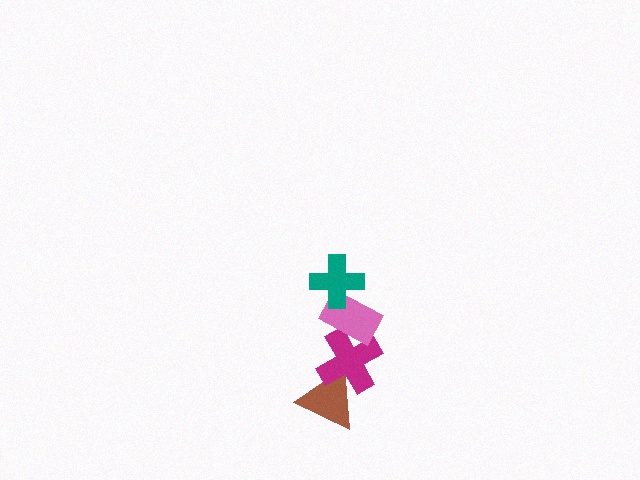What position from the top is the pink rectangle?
The pink rectangle is 2nd from the top.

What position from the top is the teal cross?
The teal cross is 1st from the top.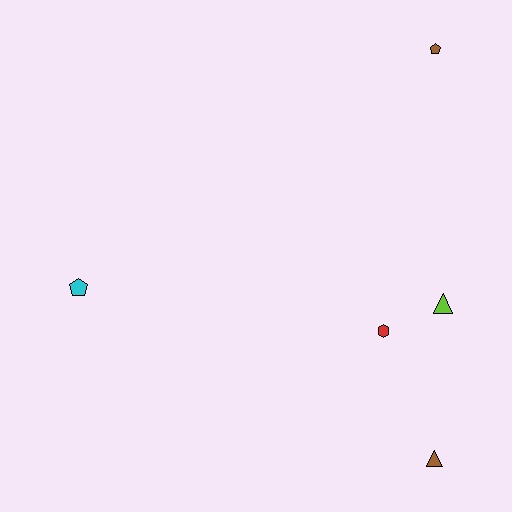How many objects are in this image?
There are 5 objects.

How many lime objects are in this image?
There is 1 lime object.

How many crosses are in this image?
There are no crosses.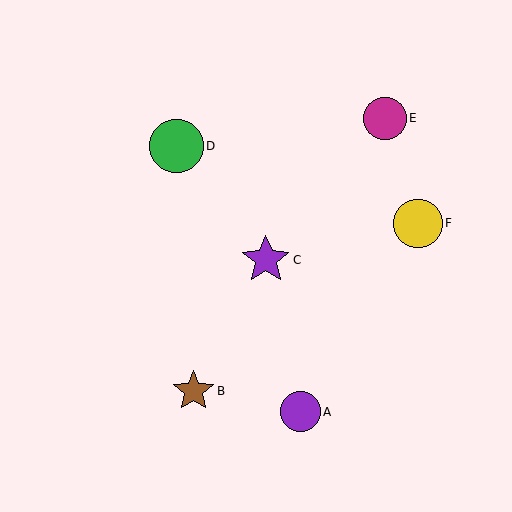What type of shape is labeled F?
Shape F is a yellow circle.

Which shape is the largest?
The green circle (labeled D) is the largest.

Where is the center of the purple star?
The center of the purple star is at (266, 260).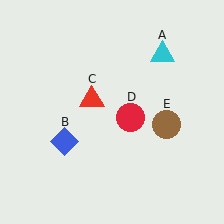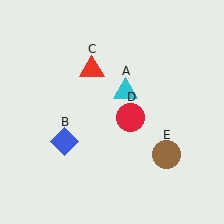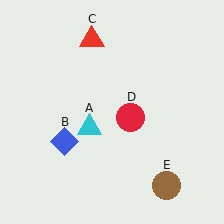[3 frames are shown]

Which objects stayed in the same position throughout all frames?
Blue diamond (object B) and red circle (object D) remained stationary.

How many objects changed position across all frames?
3 objects changed position: cyan triangle (object A), red triangle (object C), brown circle (object E).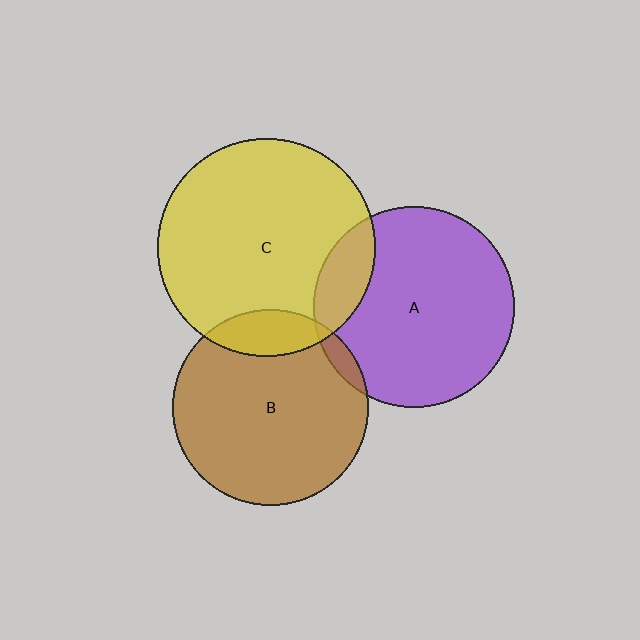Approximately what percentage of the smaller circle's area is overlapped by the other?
Approximately 5%.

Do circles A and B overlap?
Yes.